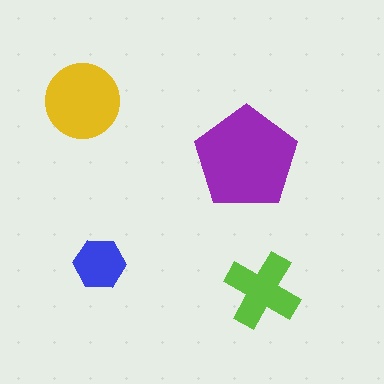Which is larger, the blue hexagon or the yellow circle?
The yellow circle.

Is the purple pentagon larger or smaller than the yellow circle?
Larger.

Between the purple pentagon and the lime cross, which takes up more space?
The purple pentagon.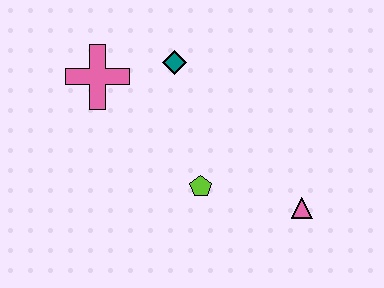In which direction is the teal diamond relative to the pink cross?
The teal diamond is to the right of the pink cross.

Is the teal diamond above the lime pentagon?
Yes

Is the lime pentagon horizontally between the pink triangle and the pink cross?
Yes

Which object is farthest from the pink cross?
The pink triangle is farthest from the pink cross.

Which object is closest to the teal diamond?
The pink cross is closest to the teal diamond.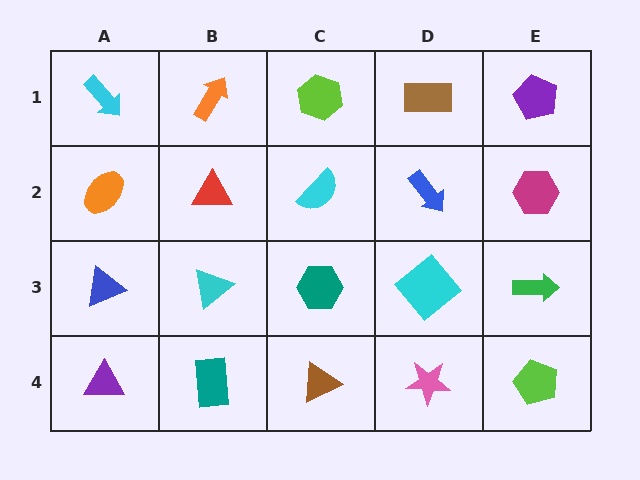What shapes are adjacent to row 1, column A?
An orange ellipse (row 2, column A), an orange arrow (row 1, column B).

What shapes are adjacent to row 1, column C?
A cyan semicircle (row 2, column C), an orange arrow (row 1, column B), a brown rectangle (row 1, column D).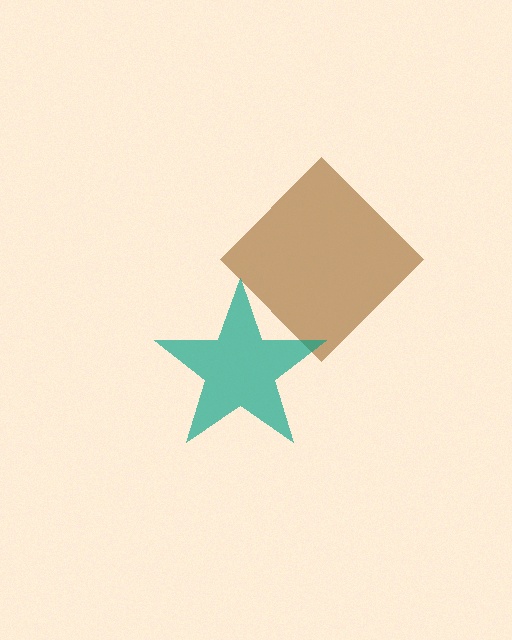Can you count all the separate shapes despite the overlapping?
Yes, there are 2 separate shapes.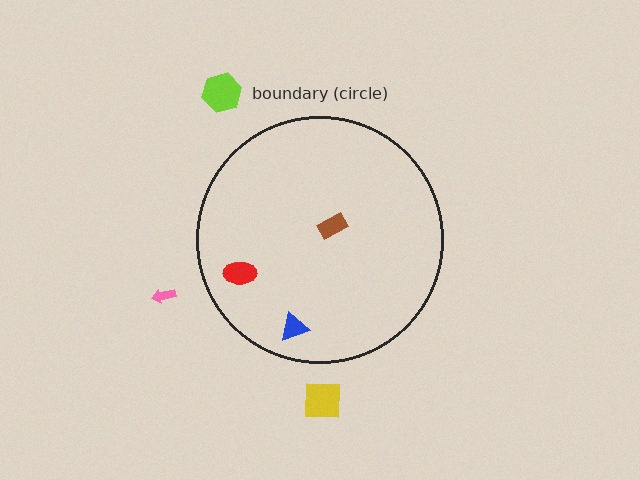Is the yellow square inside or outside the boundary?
Outside.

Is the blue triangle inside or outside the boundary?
Inside.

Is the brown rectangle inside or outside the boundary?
Inside.